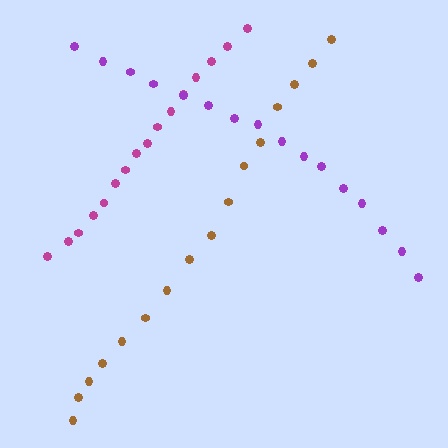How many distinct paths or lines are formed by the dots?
There are 3 distinct paths.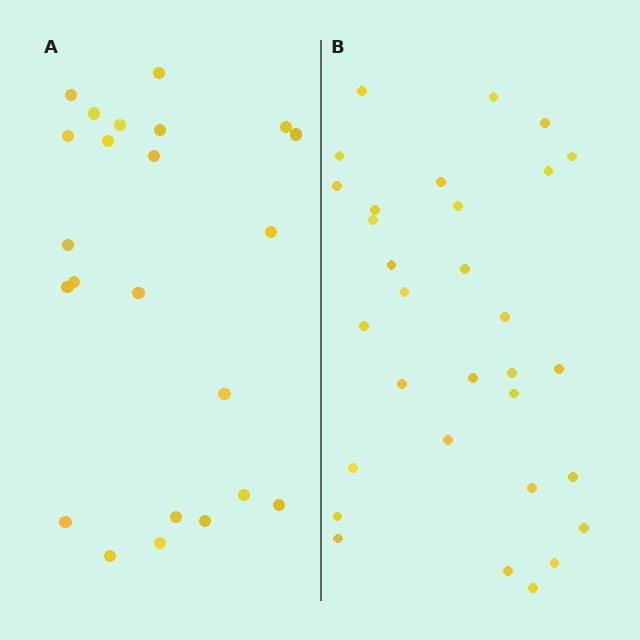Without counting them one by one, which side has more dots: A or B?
Region B (the right region) has more dots.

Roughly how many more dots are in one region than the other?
Region B has roughly 8 or so more dots than region A.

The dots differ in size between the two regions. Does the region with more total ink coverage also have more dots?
No. Region A has more total ink coverage because its dots are larger, but region B actually contains more individual dots. Total area can be misleading — the number of items is what matters here.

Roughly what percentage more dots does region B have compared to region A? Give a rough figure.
About 35% more.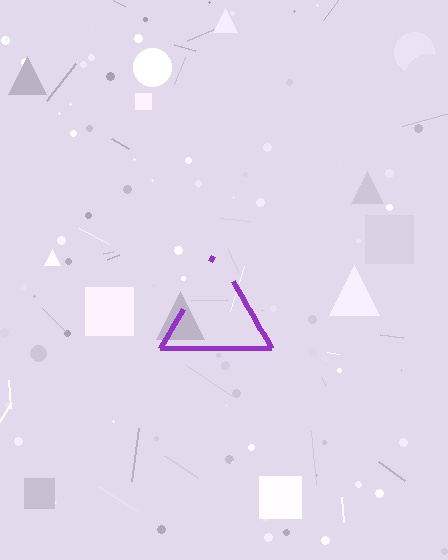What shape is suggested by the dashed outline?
The dashed outline suggests a triangle.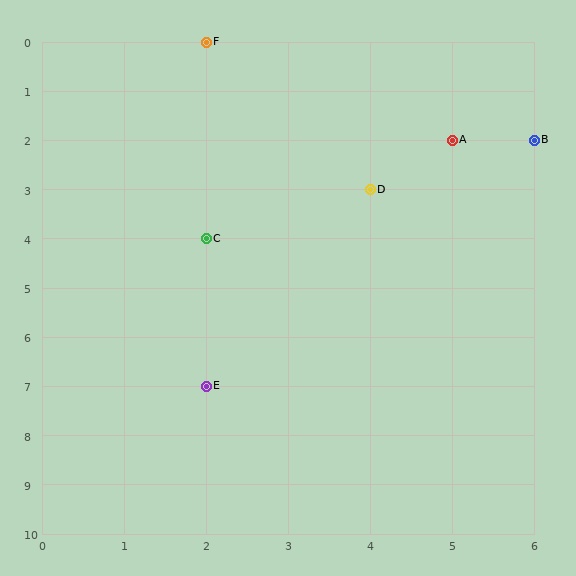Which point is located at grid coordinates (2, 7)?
Point E is at (2, 7).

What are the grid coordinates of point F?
Point F is at grid coordinates (2, 0).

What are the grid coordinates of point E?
Point E is at grid coordinates (2, 7).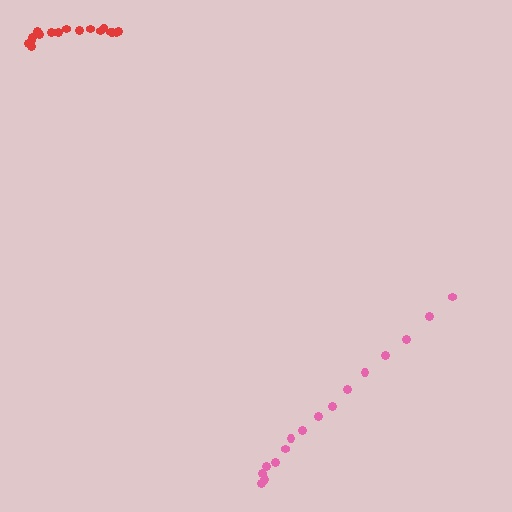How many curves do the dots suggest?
There are 2 distinct paths.